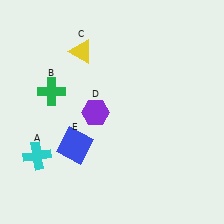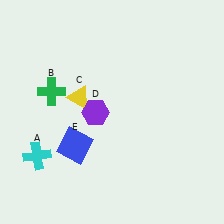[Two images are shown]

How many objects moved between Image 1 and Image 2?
1 object moved between the two images.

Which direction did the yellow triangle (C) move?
The yellow triangle (C) moved down.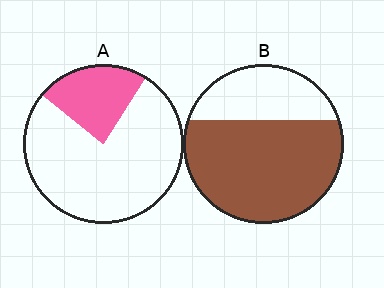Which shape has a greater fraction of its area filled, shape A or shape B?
Shape B.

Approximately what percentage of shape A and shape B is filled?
A is approximately 25% and B is approximately 70%.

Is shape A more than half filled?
No.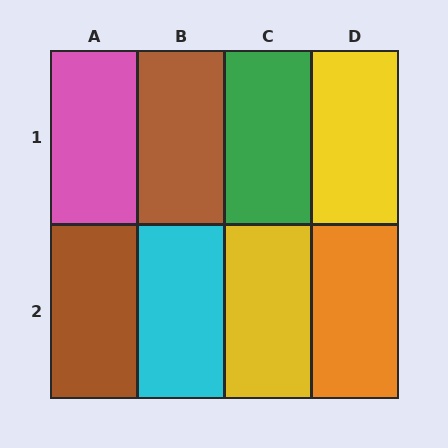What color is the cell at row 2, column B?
Cyan.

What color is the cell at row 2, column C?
Yellow.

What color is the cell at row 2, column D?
Orange.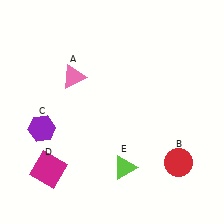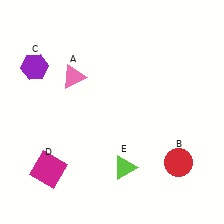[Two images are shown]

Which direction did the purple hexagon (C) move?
The purple hexagon (C) moved up.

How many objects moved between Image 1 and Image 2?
1 object moved between the two images.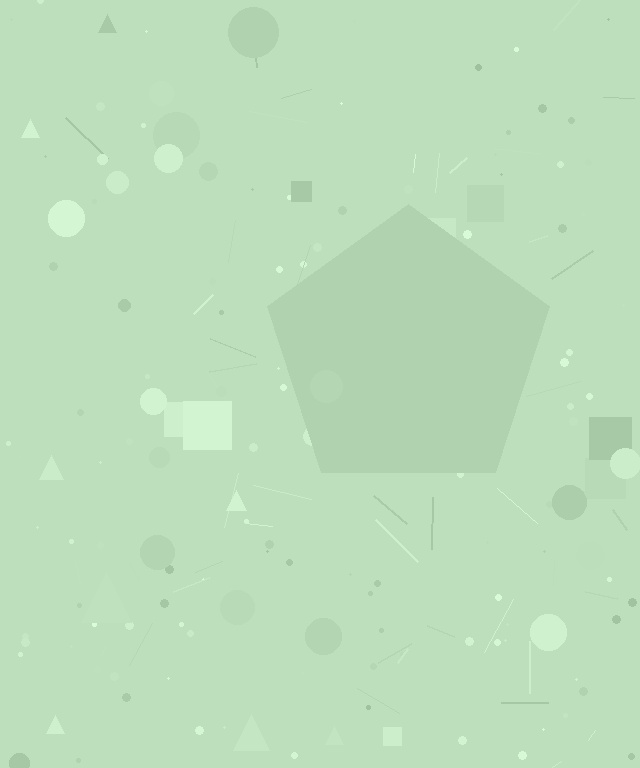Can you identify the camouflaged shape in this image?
The camouflaged shape is a pentagon.